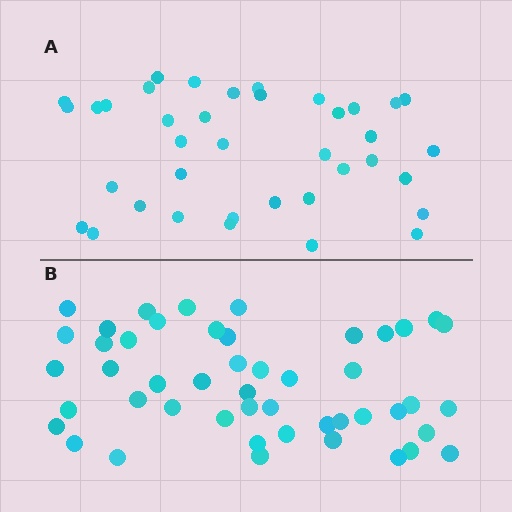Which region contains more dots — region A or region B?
Region B (the bottom region) has more dots.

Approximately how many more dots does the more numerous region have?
Region B has roughly 10 or so more dots than region A.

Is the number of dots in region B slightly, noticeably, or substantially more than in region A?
Region B has noticeably more, but not dramatically so. The ratio is roughly 1.3 to 1.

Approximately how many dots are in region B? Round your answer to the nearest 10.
About 50 dots. (The exact count is 48, which rounds to 50.)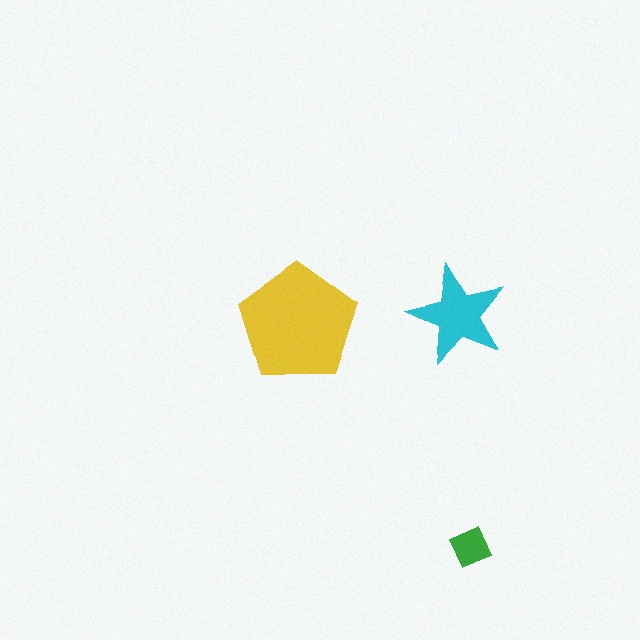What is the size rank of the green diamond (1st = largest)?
3rd.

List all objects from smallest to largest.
The green diamond, the cyan star, the yellow pentagon.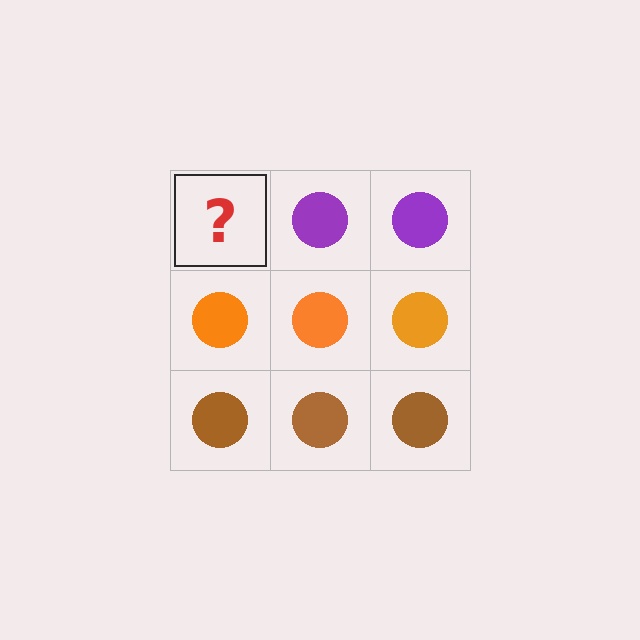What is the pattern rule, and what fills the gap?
The rule is that each row has a consistent color. The gap should be filled with a purple circle.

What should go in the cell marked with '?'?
The missing cell should contain a purple circle.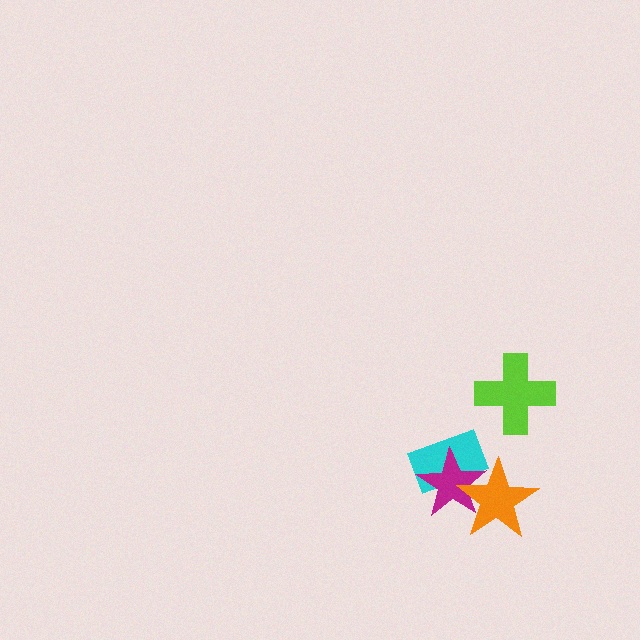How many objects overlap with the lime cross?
0 objects overlap with the lime cross.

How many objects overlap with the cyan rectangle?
2 objects overlap with the cyan rectangle.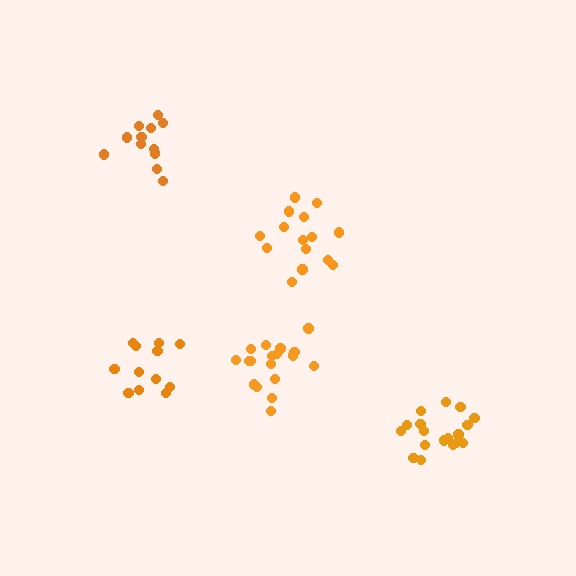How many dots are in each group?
Group 1: 12 dots, Group 2: 18 dots, Group 3: 18 dots, Group 4: 12 dots, Group 5: 15 dots (75 total).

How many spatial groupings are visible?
There are 5 spatial groupings.